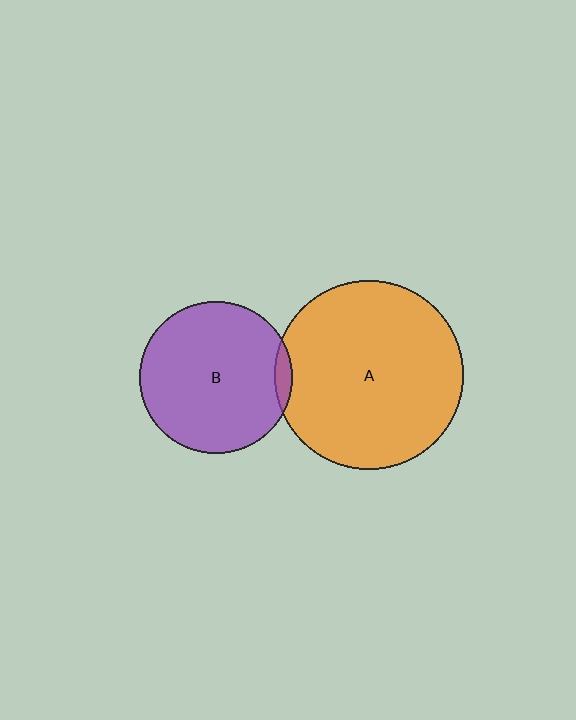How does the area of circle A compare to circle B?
Approximately 1.5 times.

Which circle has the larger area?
Circle A (orange).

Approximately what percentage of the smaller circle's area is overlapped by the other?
Approximately 5%.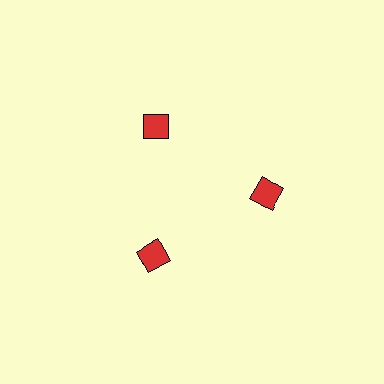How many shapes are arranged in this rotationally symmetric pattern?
There are 3 shapes, arranged in 3 groups of 1.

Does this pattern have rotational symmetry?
Yes, this pattern has 3-fold rotational symmetry. It looks the same after rotating 120 degrees around the center.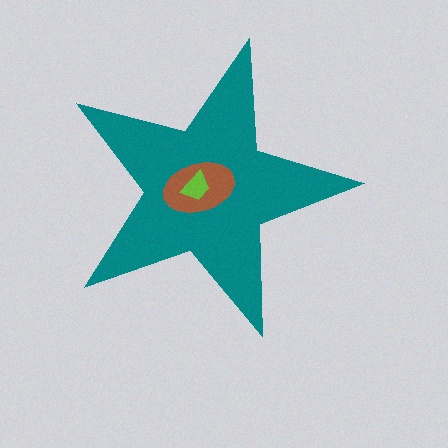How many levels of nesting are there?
3.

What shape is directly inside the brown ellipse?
The lime trapezoid.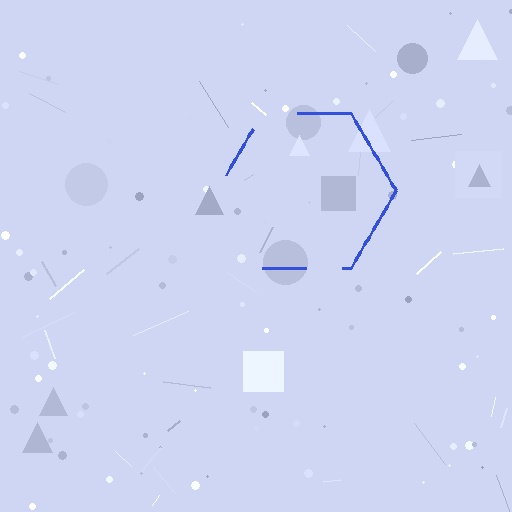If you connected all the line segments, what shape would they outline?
They would outline a hexagon.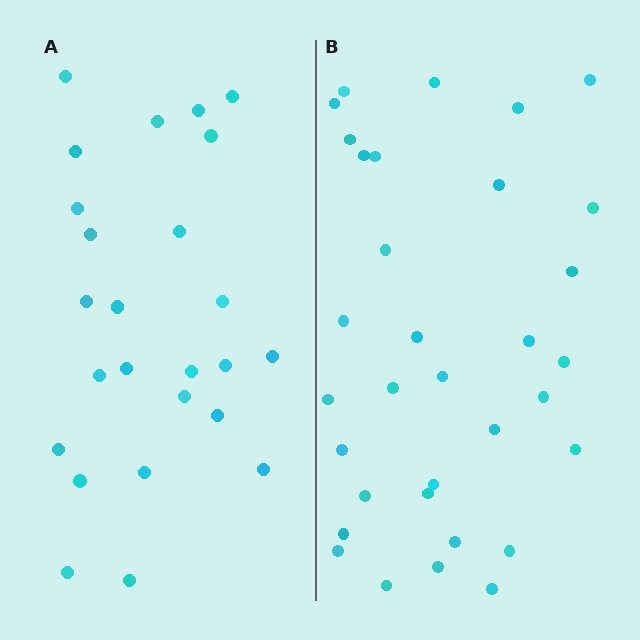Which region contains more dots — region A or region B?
Region B (the right region) has more dots.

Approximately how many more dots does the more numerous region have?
Region B has roughly 8 or so more dots than region A.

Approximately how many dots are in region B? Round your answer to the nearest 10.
About 30 dots. (The exact count is 33, which rounds to 30.)